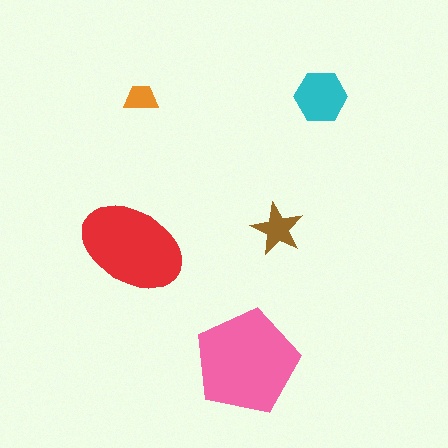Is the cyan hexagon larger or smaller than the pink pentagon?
Smaller.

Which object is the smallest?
The orange trapezoid.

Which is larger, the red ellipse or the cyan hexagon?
The red ellipse.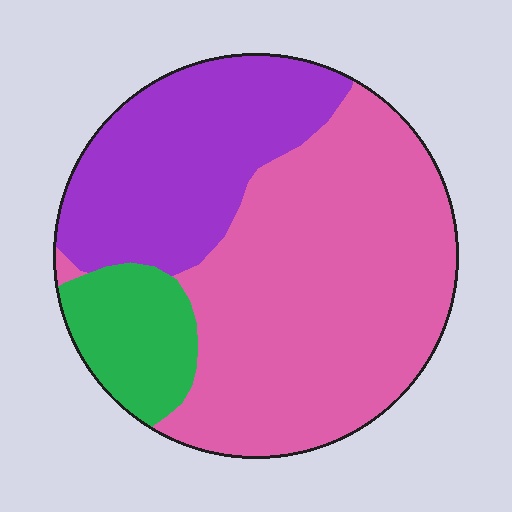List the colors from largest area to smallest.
From largest to smallest: pink, purple, green.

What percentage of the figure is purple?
Purple takes up between a quarter and a half of the figure.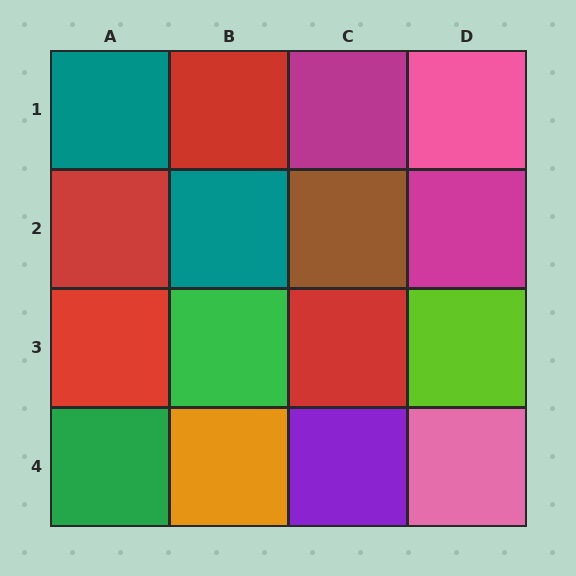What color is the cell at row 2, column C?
Brown.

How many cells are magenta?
2 cells are magenta.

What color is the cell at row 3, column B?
Green.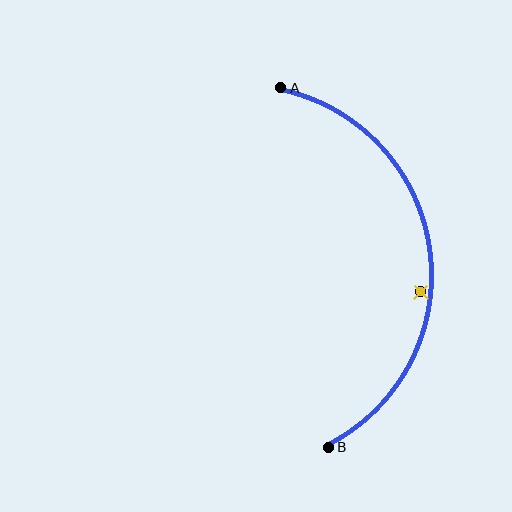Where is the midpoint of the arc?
The arc midpoint is the point on the curve farthest from the straight line joining A and B. It sits to the right of that line.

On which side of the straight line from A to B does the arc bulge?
The arc bulges to the right of the straight line connecting A and B.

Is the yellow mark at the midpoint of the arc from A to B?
No — the yellow mark does not lie on the arc at all. It sits slightly inside the curve.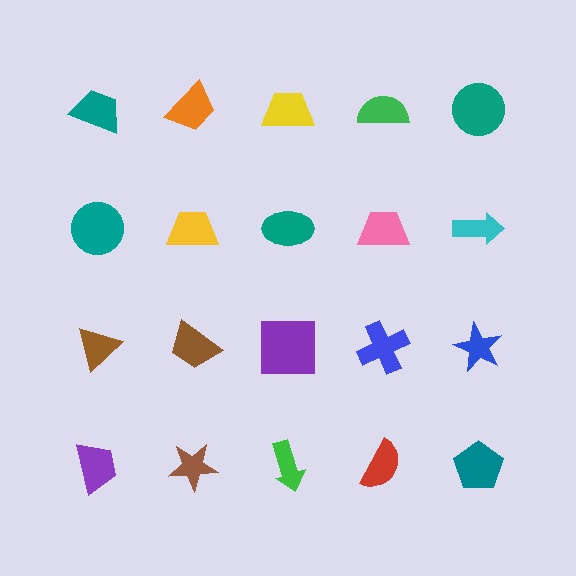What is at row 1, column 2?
An orange trapezoid.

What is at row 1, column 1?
A teal trapezoid.